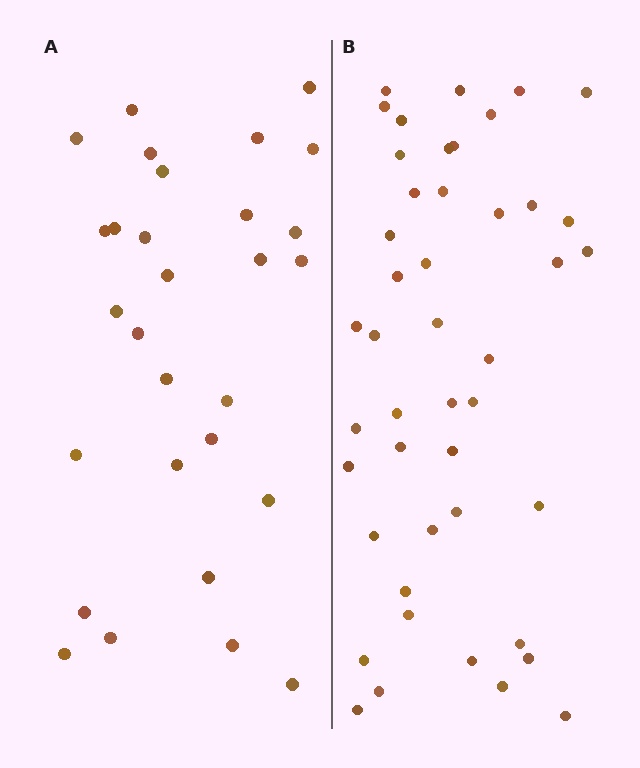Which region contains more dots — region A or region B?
Region B (the right region) has more dots.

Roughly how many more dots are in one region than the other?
Region B has approximately 15 more dots than region A.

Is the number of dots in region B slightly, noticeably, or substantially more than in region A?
Region B has substantially more. The ratio is roughly 1.6 to 1.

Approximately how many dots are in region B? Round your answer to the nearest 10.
About 40 dots. (The exact count is 45, which rounds to 40.)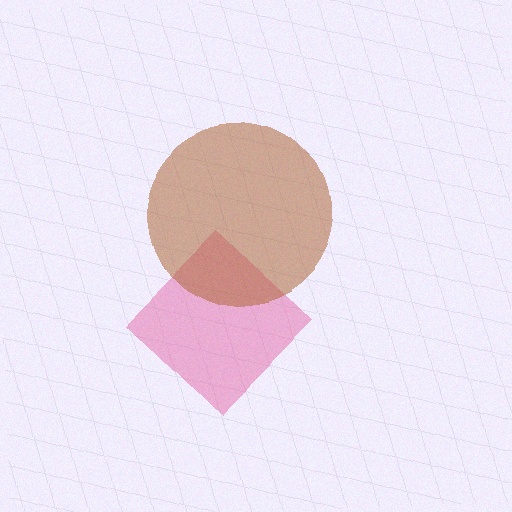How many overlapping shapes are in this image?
There are 2 overlapping shapes in the image.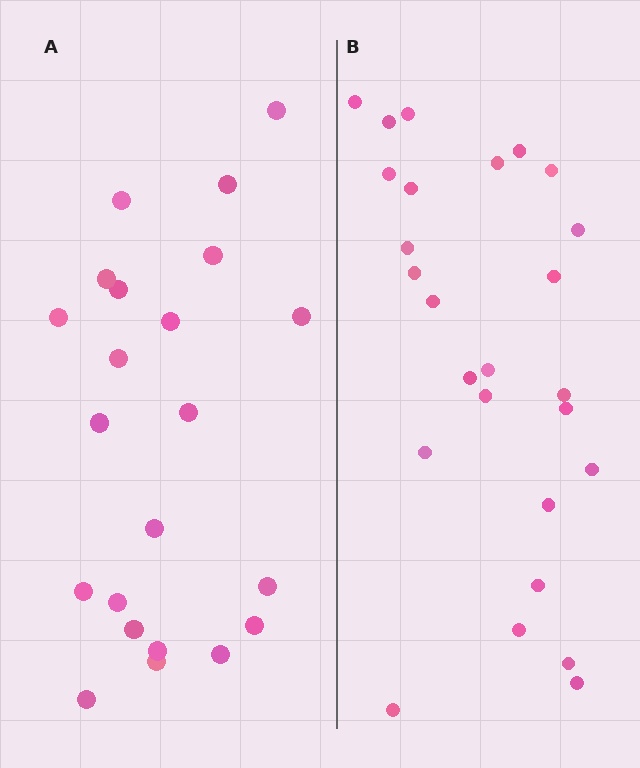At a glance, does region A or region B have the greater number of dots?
Region B (the right region) has more dots.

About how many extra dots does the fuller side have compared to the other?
Region B has about 4 more dots than region A.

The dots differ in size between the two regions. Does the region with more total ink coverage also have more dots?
No. Region A has more total ink coverage because its dots are larger, but region B actually contains more individual dots. Total area can be misleading — the number of items is what matters here.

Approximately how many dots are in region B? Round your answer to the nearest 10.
About 30 dots. (The exact count is 26, which rounds to 30.)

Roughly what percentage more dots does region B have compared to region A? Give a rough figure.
About 20% more.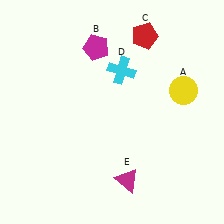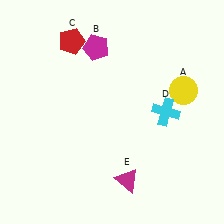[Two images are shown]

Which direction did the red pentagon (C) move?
The red pentagon (C) moved left.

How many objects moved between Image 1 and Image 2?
2 objects moved between the two images.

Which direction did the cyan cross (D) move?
The cyan cross (D) moved right.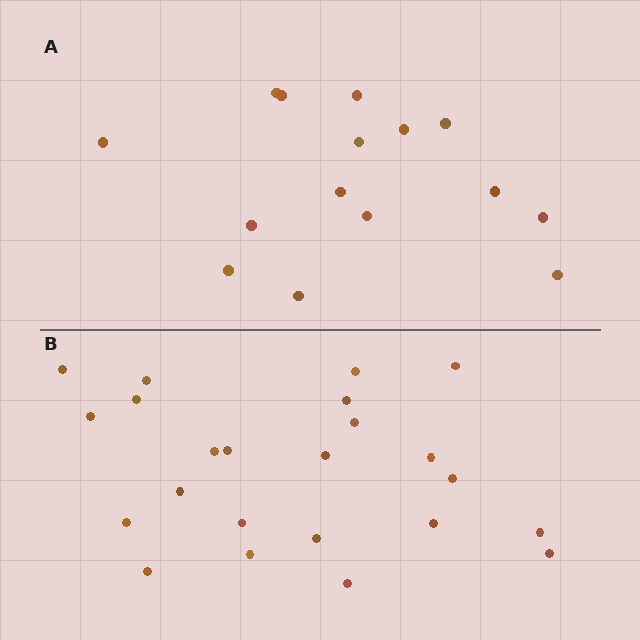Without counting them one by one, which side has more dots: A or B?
Region B (the bottom region) has more dots.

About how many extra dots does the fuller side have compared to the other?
Region B has roughly 8 or so more dots than region A.